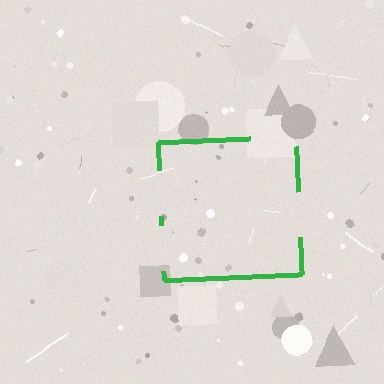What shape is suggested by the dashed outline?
The dashed outline suggests a square.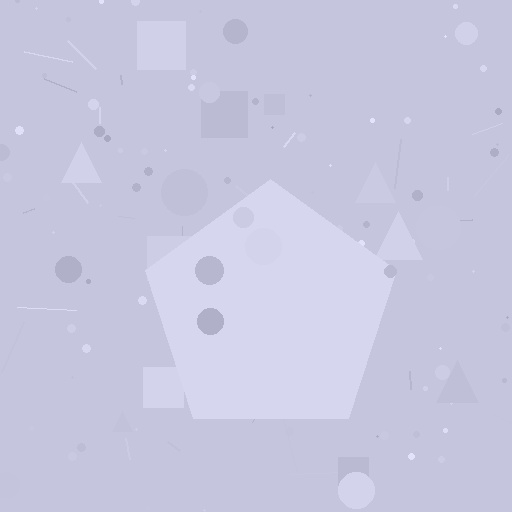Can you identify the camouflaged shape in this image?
The camouflaged shape is a pentagon.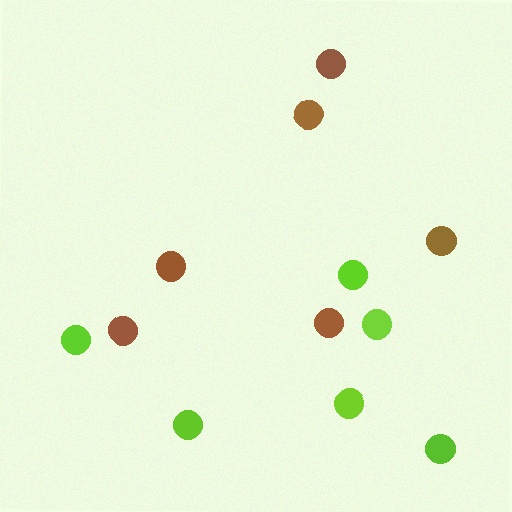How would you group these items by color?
There are 2 groups: one group of brown circles (6) and one group of lime circles (6).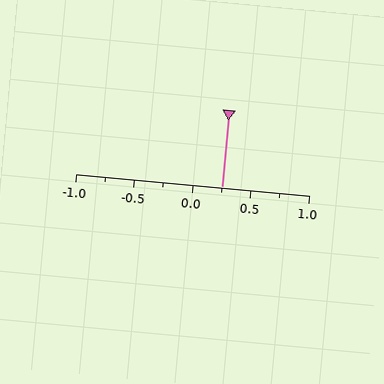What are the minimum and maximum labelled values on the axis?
The axis runs from -1.0 to 1.0.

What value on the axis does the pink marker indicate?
The marker indicates approximately 0.25.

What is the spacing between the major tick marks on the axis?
The major ticks are spaced 0.5 apart.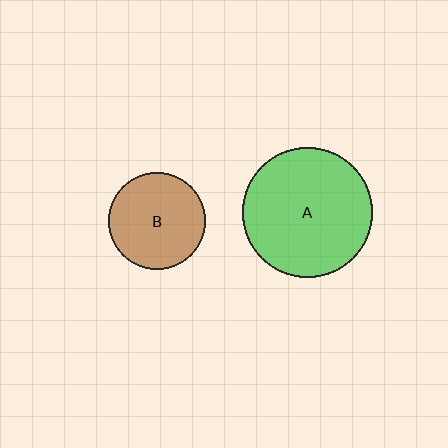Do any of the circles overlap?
No, none of the circles overlap.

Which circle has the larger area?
Circle A (green).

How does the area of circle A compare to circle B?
Approximately 1.8 times.